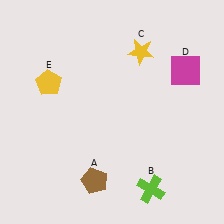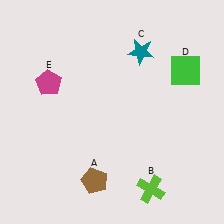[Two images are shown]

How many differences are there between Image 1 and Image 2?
There are 3 differences between the two images.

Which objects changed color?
C changed from yellow to teal. D changed from magenta to green. E changed from yellow to magenta.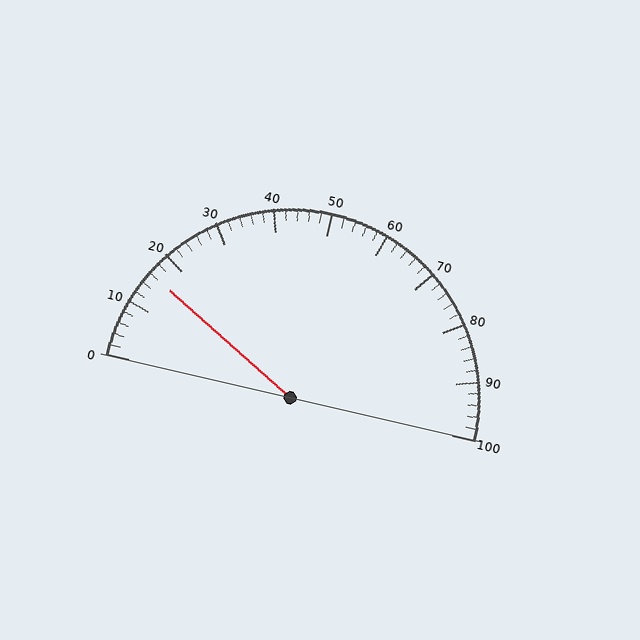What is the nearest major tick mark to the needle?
The nearest major tick mark is 20.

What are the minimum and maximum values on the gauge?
The gauge ranges from 0 to 100.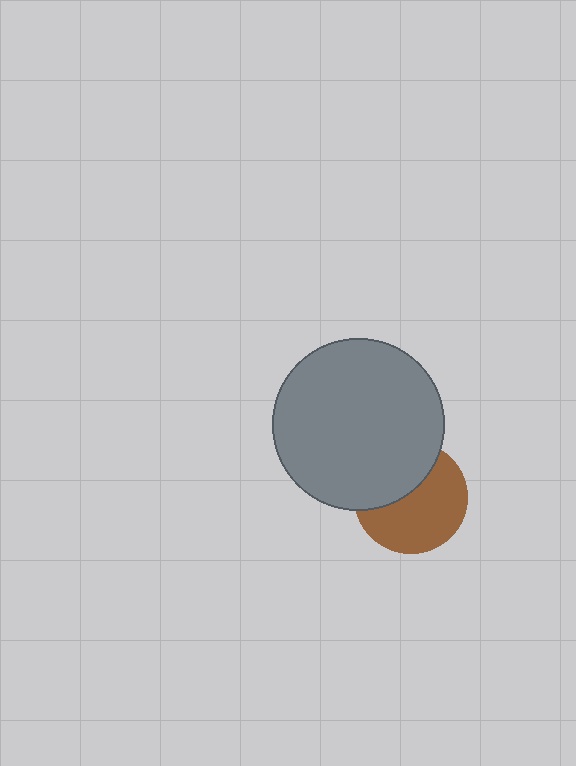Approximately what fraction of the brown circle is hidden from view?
Roughly 39% of the brown circle is hidden behind the gray circle.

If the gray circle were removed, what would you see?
You would see the complete brown circle.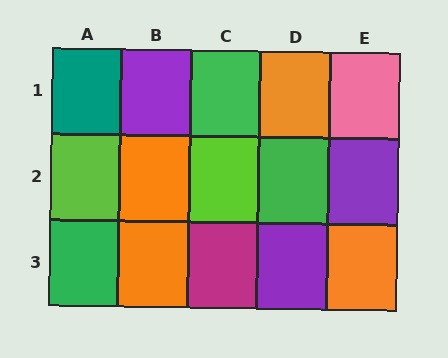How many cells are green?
3 cells are green.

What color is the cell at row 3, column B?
Orange.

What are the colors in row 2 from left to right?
Lime, orange, lime, green, purple.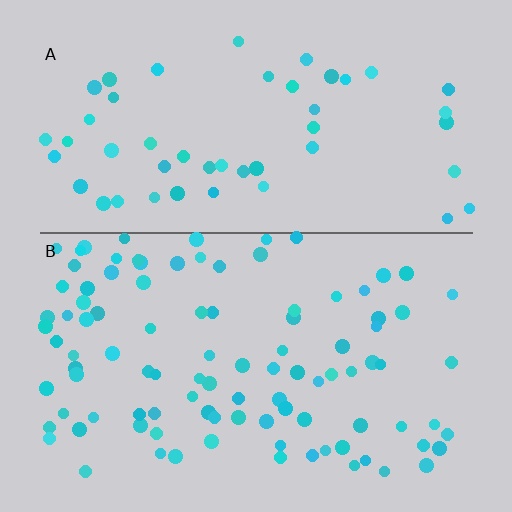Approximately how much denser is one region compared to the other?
Approximately 2.0× — region B over region A.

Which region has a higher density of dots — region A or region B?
B (the bottom).